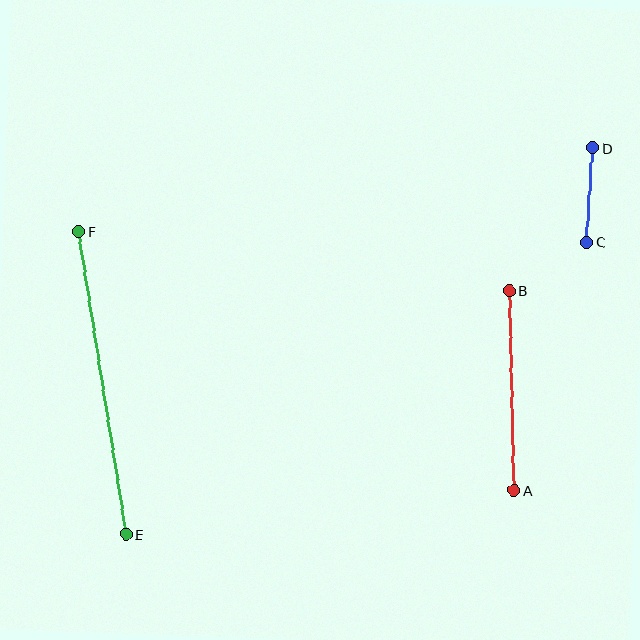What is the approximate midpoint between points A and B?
The midpoint is at approximately (512, 391) pixels.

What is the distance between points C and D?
The distance is approximately 95 pixels.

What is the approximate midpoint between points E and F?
The midpoint is at approximately (102, 383) pixels.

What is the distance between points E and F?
The distance is approximately 307 pixels.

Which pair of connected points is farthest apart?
Points E and F are farthest apart.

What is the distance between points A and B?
The distance is approximately 200 pixels.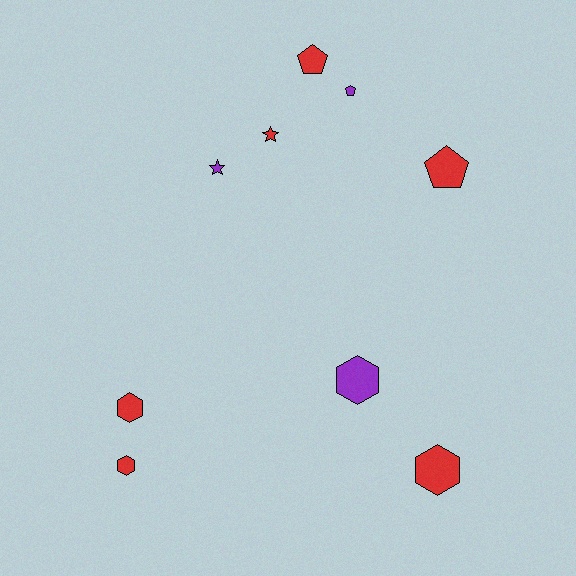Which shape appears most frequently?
Hexagon, with 4 objects.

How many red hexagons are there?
There are 3 red hexagons.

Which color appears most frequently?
Red, with 6 objects.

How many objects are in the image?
There are 9 objects.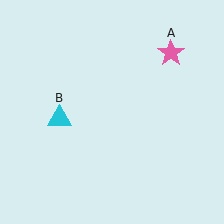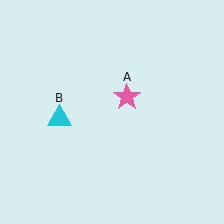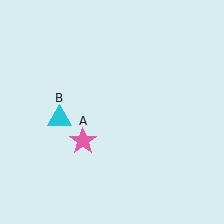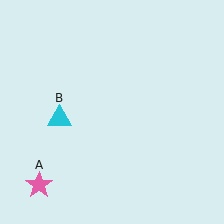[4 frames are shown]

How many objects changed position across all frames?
1 object changed position: pink star (object A).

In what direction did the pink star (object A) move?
The pink star (object A) moved down and to the left.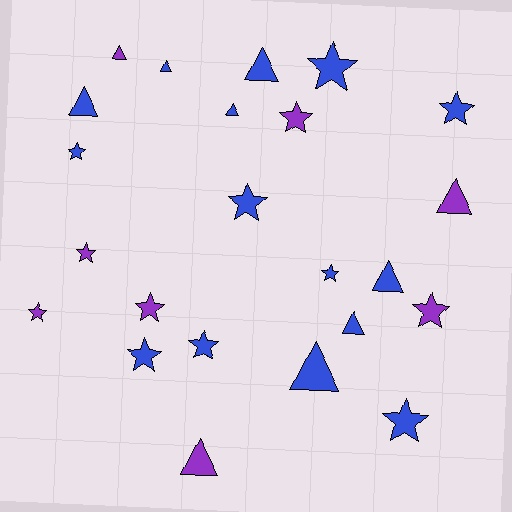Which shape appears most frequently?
Star, with 13 objects.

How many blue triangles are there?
There are 7 blue triangles.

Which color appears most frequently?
Blue, with 15 objects.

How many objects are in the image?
There are 23 objects.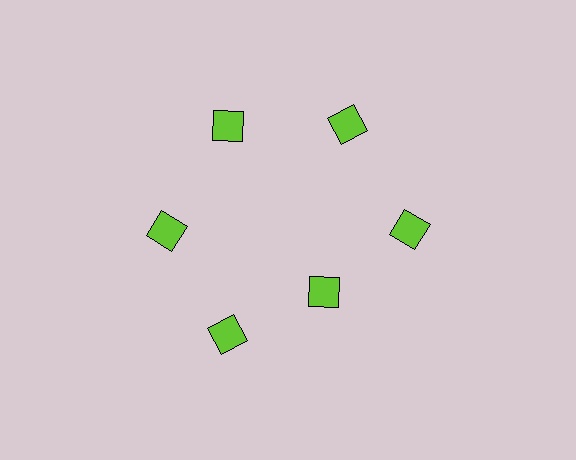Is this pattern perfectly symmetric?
No. The 6 lime diamonds are arranged in a ring, but one element near the 5 o'clock position is pulled inward toward the center, breaking the 6-fold rotational symmetry.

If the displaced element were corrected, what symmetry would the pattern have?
It would have 6-fold rotational symmetry — the pattern would map onto itself every 60 degrees.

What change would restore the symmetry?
The symmetry would be restored by moving it outward, back onto the ring so that all 6 diamonds sit at equal angles and equal distance from the center.